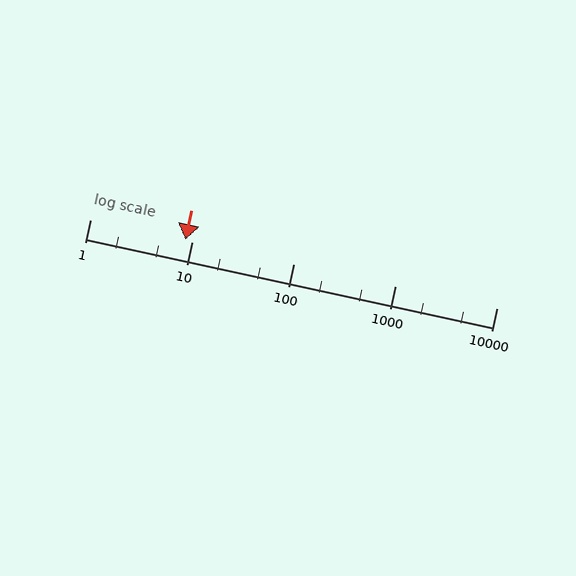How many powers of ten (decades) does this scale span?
The scale spans 4 decades, from 1 to 10000.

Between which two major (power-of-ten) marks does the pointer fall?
The pointer is between 1 and 10.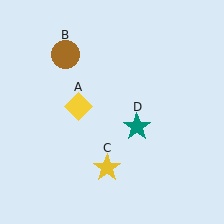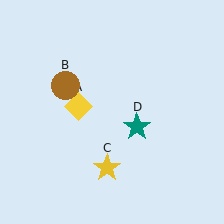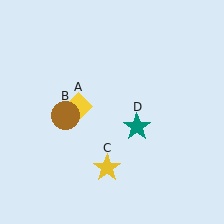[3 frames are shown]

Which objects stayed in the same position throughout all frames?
Yellow diamond (object A) and yellow star (object C) and teal star (object D) remained stationary.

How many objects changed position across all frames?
1 object changed position: brown circle (object B).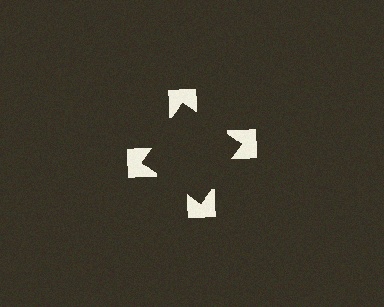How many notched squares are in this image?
There are 4 — one at each vertex of the illusory square.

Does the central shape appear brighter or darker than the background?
It typically appears slightly darker than the background, even though no actual brightness change is drawn.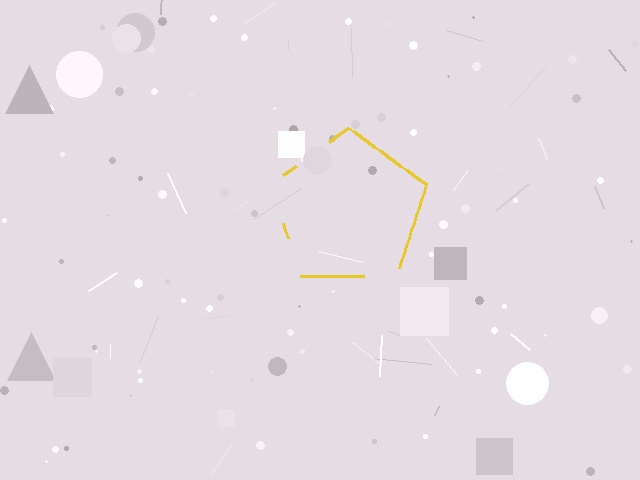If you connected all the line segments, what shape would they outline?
They would outline a pentagon.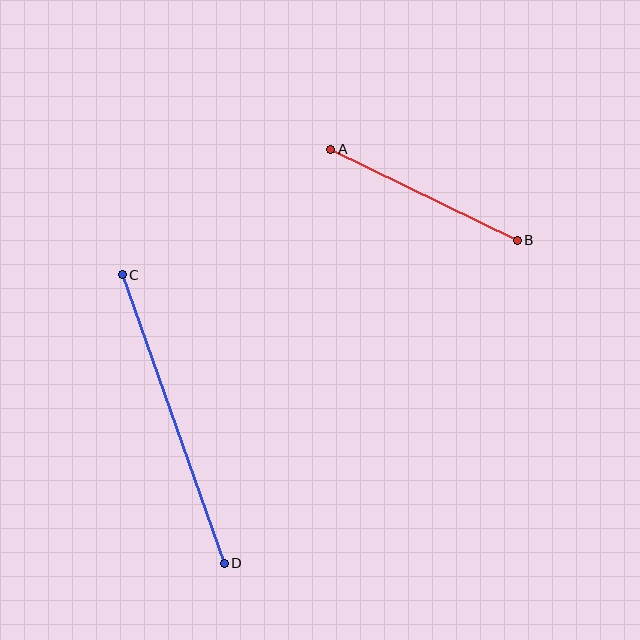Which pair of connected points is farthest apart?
Points C and D are farthest apart.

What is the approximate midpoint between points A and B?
The midpoint is at approximately (424, 195) pixels.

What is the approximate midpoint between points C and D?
The midpoint is at approximately (173, 419) pixels.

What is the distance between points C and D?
The distance is approximately 306 pixels.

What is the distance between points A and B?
The distance is approximately 208 pixels.